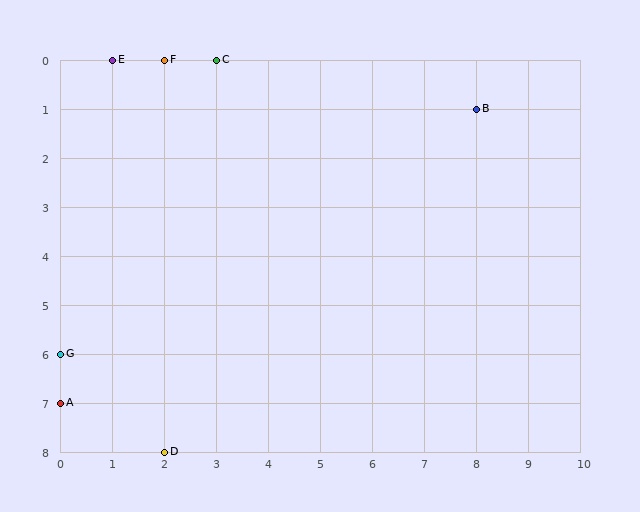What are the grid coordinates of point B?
Point B is at grid coordinates (8, 1).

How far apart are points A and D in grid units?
Points A and D are 2 columns and 1 row apart (about 2.2 grid units diagonally).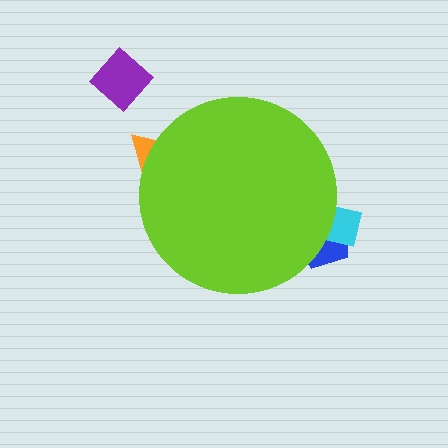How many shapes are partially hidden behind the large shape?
3 shapes are partially hidden.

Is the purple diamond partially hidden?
No, the purple diamond is fully visible.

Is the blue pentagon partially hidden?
Yes, the blue pentagon is partially hidden behind the lime circle.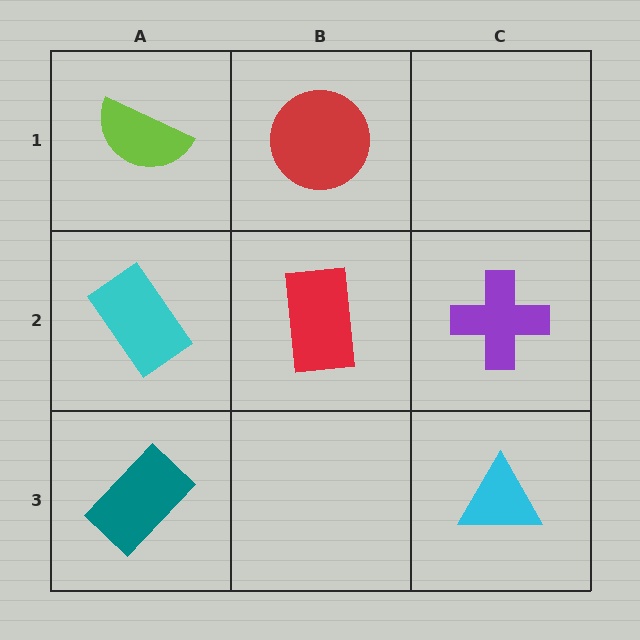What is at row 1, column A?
A lime semicircle.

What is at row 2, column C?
A purple cross.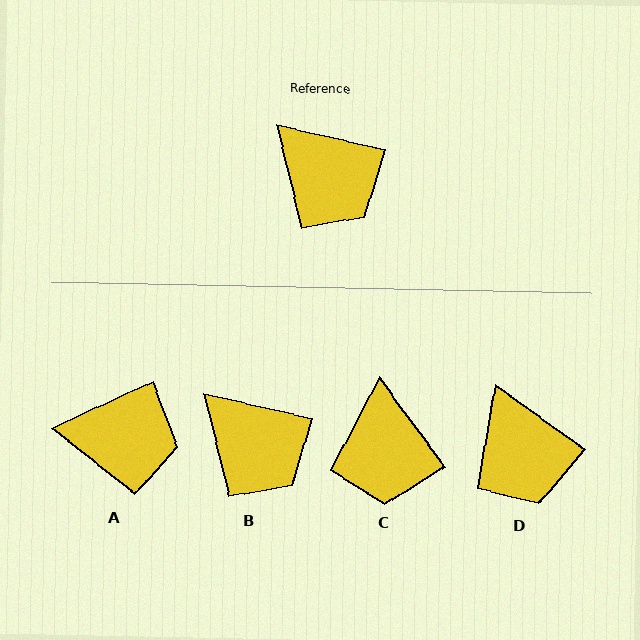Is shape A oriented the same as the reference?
No, it is off by about 38 degrees.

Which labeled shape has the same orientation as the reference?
B.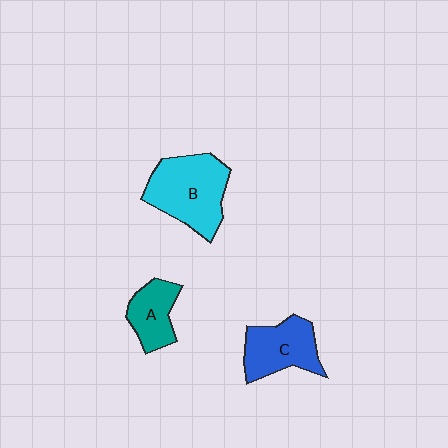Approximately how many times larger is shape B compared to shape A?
Approximately 1.8 times.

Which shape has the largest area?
Shape B (cyan).